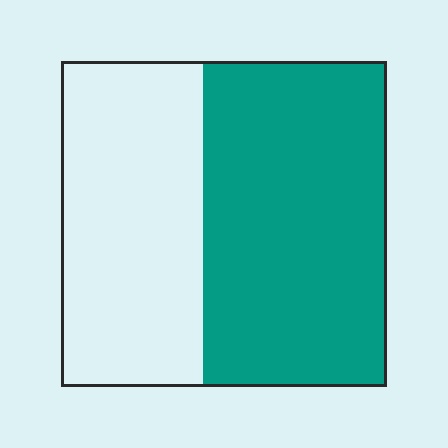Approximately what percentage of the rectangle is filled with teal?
Approximately 55%.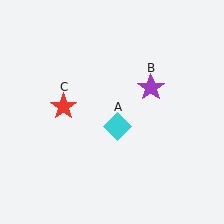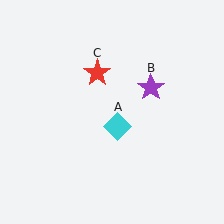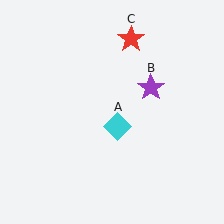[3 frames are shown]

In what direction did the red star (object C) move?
The red star (object C) moved up and to the right.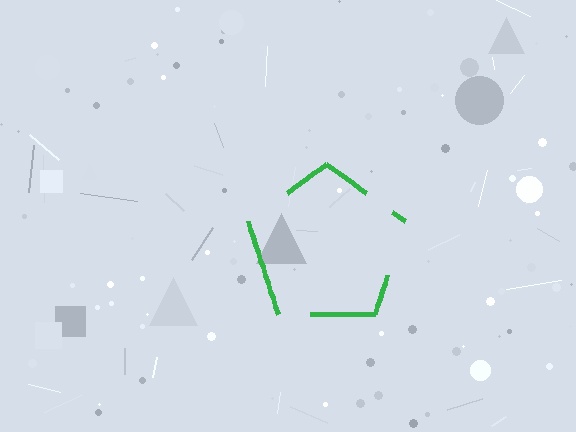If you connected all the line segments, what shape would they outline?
They would outline a pentagon.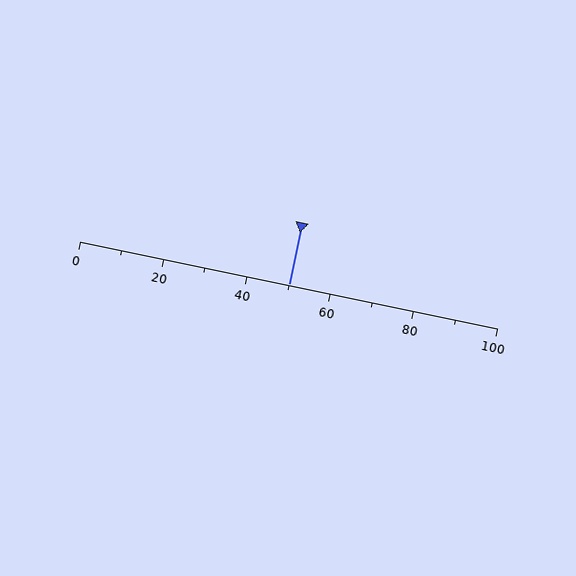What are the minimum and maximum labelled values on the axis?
The axis runs from 0 to 100.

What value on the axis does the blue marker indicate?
The marker indicates approximately 50.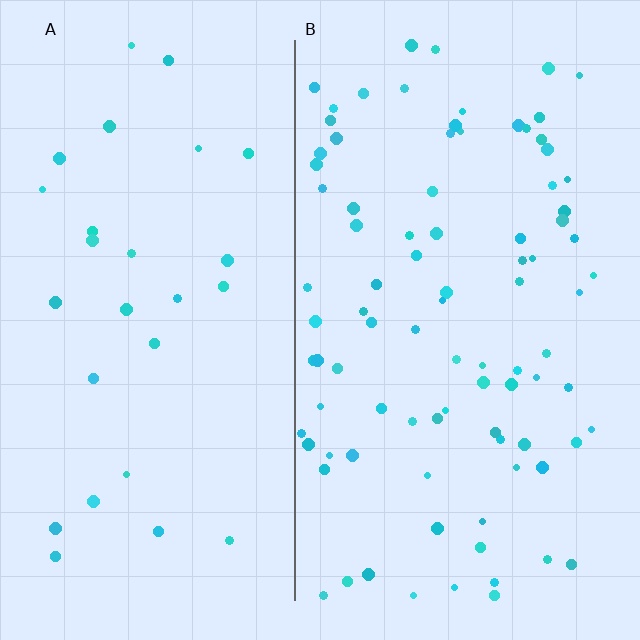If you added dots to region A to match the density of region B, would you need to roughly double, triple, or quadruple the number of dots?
Approximately triple.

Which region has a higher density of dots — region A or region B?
B (the right).